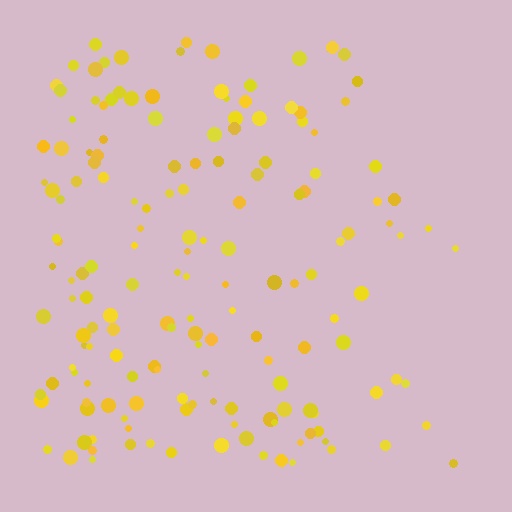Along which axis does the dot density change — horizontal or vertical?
Horizontal.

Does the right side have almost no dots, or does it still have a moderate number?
Still a moderate number, just noticeably fewer than the left.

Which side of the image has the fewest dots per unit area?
The right.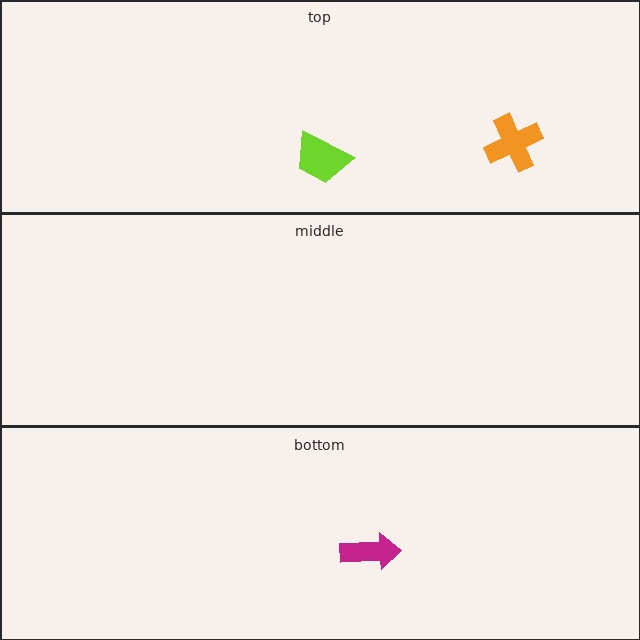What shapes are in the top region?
The lime trapezoid, the orange cross.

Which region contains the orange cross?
The top region.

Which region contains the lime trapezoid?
The top region.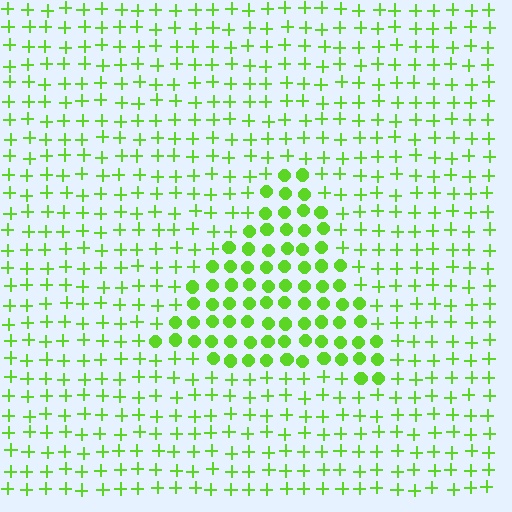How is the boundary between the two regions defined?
The boundary is defined by a change in element shape: circles inside vs. plus signs outside. All elements share the same color and spacing.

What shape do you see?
I see a triangle.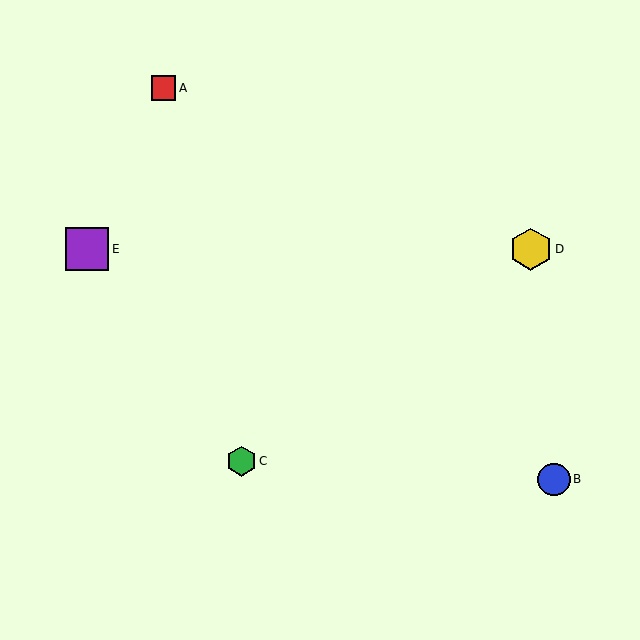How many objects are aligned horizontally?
2 objects (D, E) are aligned horizontally.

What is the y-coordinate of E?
Object E is at y≈249.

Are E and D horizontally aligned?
Yes, both are at y≈249.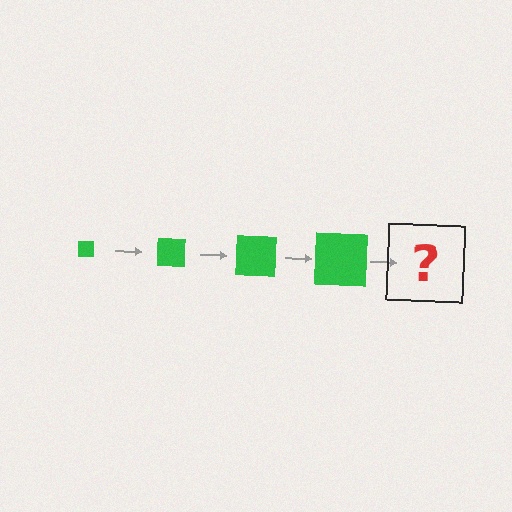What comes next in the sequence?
The next element should be a green square, larger than the previous one.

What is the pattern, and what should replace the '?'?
The pattern is that the square gets progressively larger each step. The '?' should be a green square, larger than the previous one.